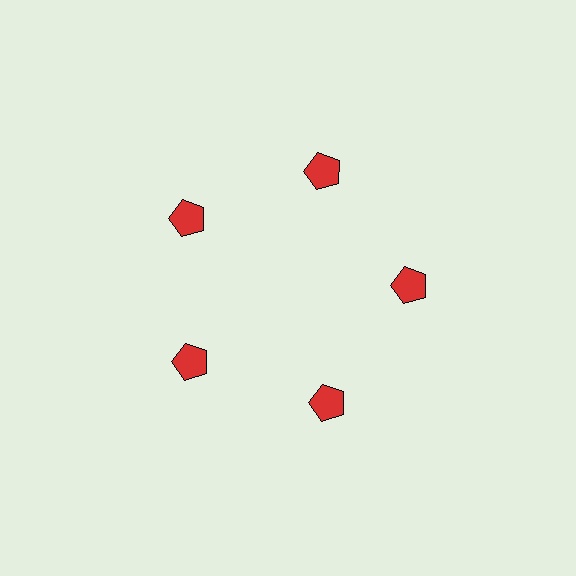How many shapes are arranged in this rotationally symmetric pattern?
There are 5 shapes, arranged in 5 groups of 1.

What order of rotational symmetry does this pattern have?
This pattern has 5-fold rotational symmetry.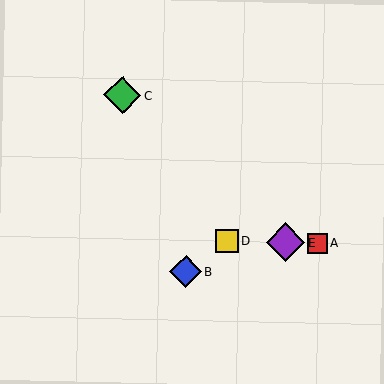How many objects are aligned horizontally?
3 objects (A, D, E) are aligned horizontally.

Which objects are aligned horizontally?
Objects A, D, E are aligned horizontally.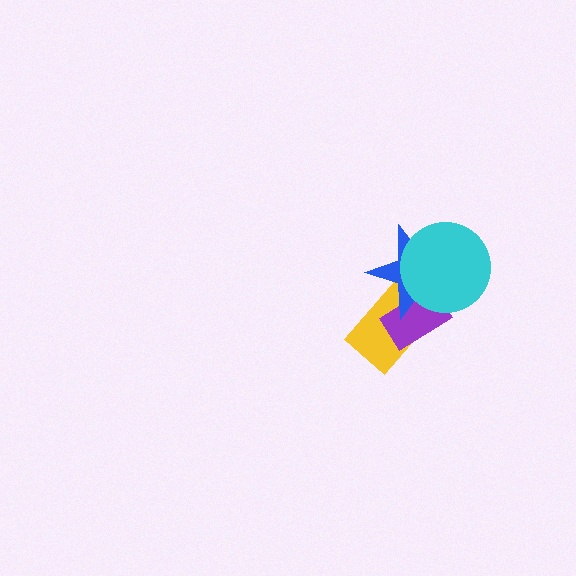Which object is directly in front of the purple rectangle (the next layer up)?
The blue star is directly in front of the purple rectangle.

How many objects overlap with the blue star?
3 objects overlap with the blue star.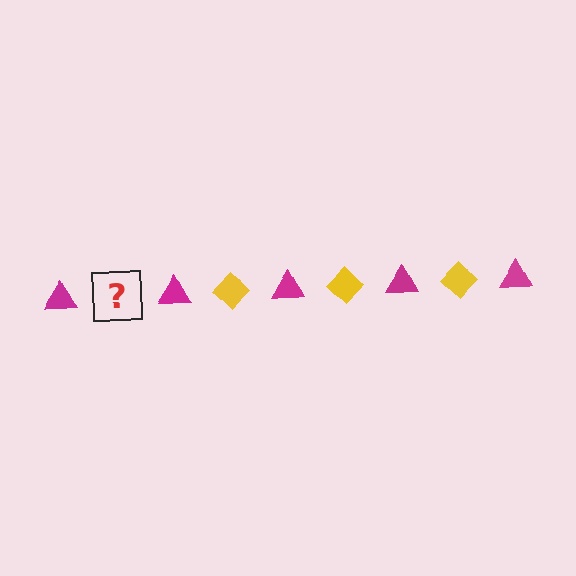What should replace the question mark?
The question mark should be replaced with a yellow diamond.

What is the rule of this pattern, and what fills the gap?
The rule is that the pattern alternates between magenta triangle and yellow diamond. The gap should be filled with a yellow diamond.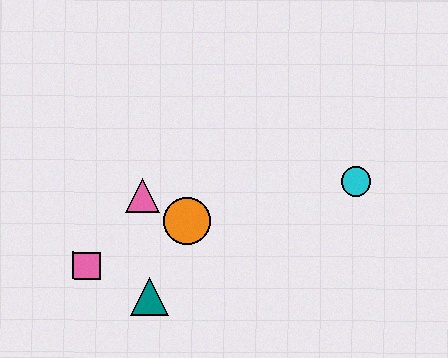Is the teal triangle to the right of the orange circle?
No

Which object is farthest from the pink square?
The cyan circle is farthest from the pink square.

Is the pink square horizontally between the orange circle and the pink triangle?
No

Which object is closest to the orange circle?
The pink triangle is closest to the orange circle.